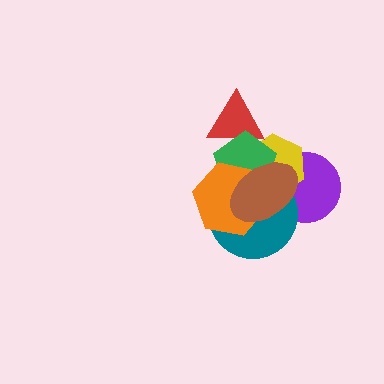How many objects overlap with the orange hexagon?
4 objects overlap with the orange hexagon.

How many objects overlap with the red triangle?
2 objects overlap with the red triangle.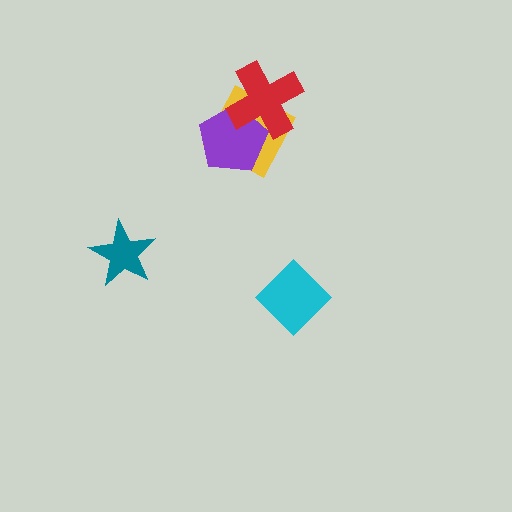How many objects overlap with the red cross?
2 objects overlap with the red cross.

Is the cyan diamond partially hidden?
No, no other shape covers it.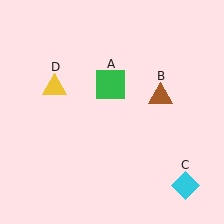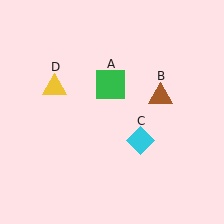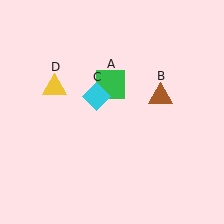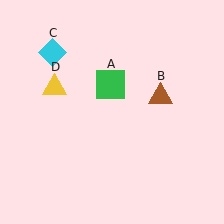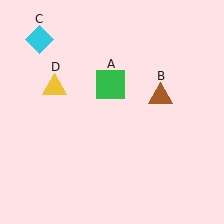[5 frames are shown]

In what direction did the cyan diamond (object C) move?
The cyan diamond (object C) moved up and to the left.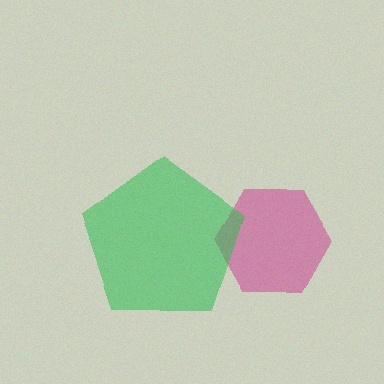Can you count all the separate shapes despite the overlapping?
Yes, there are 2 separate shapes.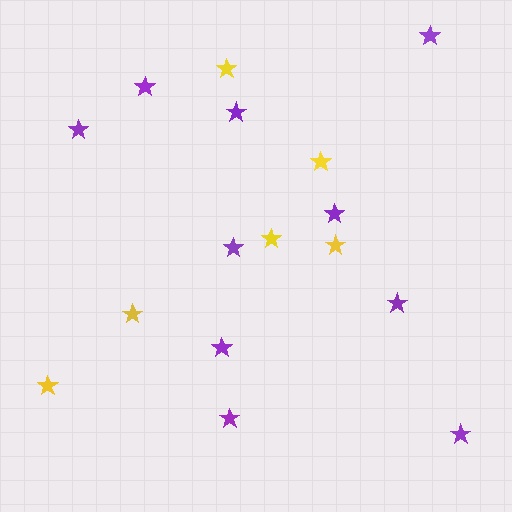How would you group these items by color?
There are 2 groups: one group of yellow stars (6) and one group of purple stars (10).